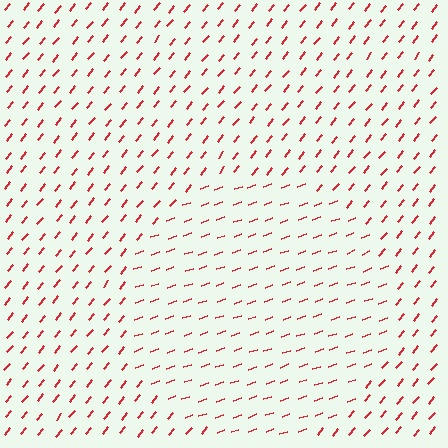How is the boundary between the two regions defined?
The boundary is defined purely by a change in line orientation (approximately 31 degrees difference). All lines are the same color and thickness.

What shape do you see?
I see a circle.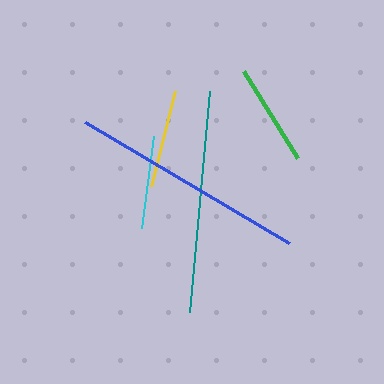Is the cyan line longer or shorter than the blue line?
The blue line is longer than the cyan line.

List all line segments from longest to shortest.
From longest to shortest: blue, teal, green, yellow, cyan.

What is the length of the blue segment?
The blue segment is approximately 238 pixels long.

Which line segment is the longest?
The blue line is the longest at approximately 238 pixels.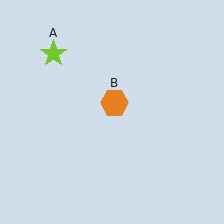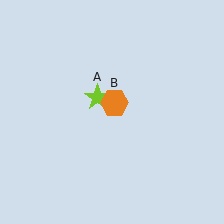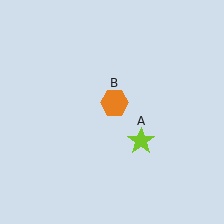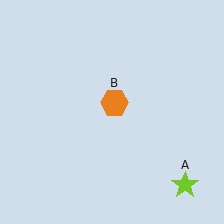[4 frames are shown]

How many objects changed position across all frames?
1 object changed position: lime star (object A).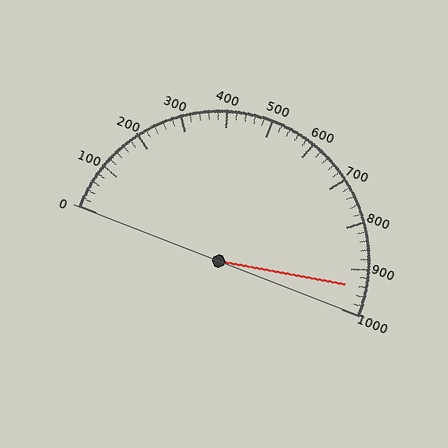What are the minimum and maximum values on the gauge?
The gauge ranges from 0 to 1000.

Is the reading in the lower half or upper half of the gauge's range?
The reading is in the upper half of the range (0 to 1000).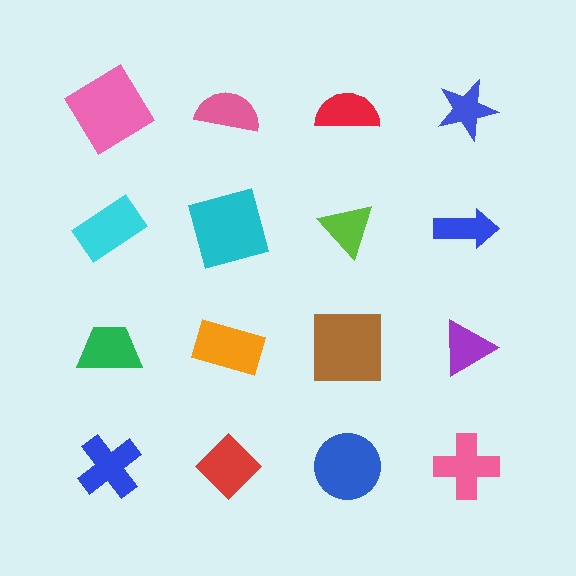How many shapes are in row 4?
4 shapes.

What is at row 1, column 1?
A pink diamond.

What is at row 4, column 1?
A blue cross.